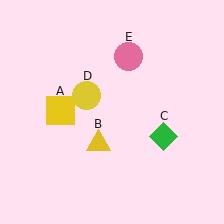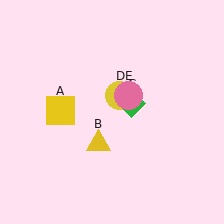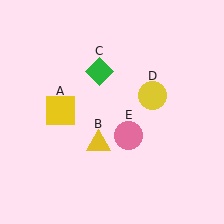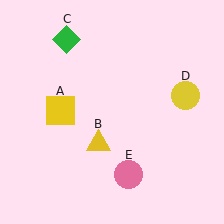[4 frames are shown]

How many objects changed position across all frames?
3 objects changed position: green diamond (object C), yellow circle (object D), pink circle (object E).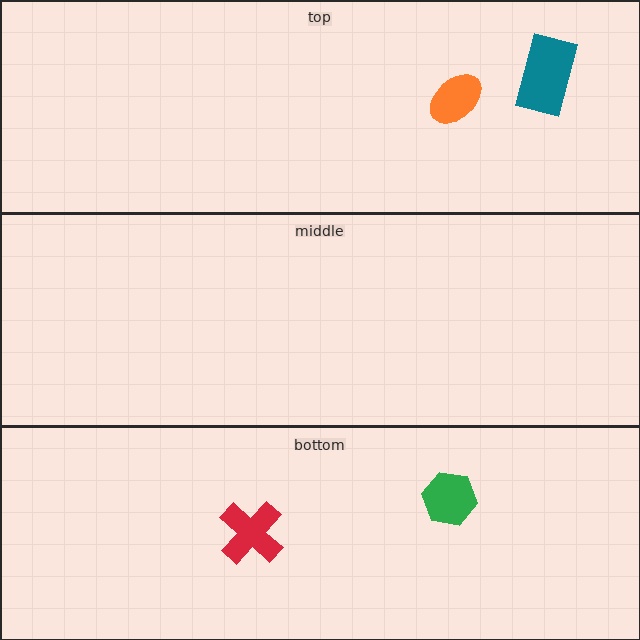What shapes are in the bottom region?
The green hexagon, the red cross.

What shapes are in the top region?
The teal rectangle, the orange ellipse.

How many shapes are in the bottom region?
2.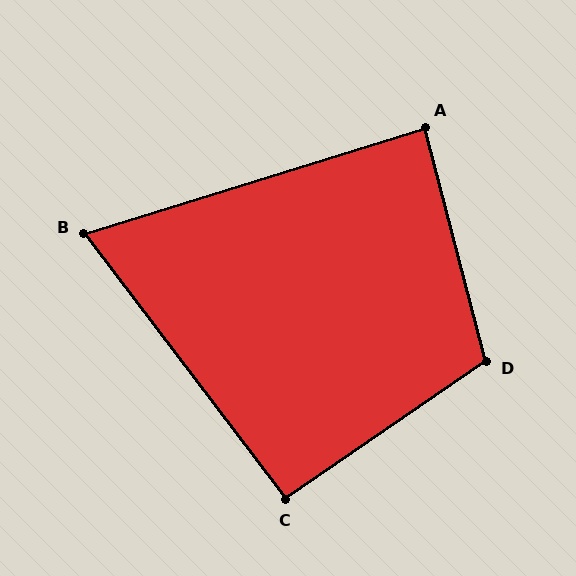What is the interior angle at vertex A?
Approximately 87 degrees (approximately right).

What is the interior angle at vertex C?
Approximately 93 degrees (approximately right).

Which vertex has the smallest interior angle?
B, at approximately 70 degrees.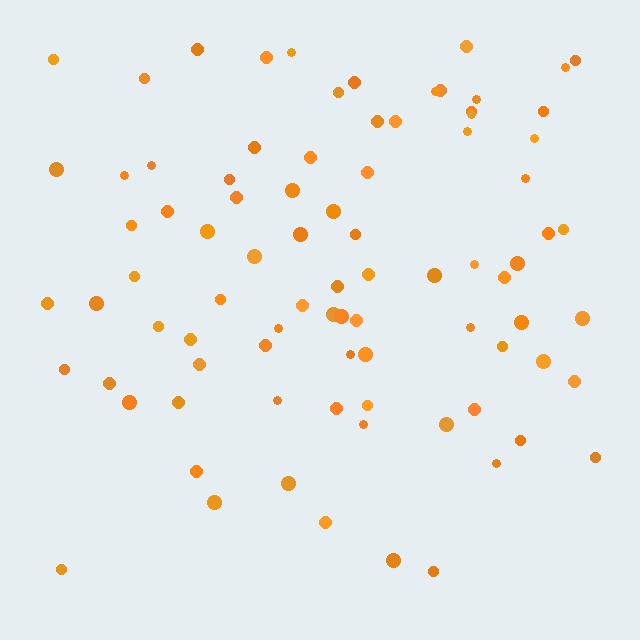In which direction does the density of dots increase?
From bottom to top, with the top side densest.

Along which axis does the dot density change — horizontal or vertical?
Vertical.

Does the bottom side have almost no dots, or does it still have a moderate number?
Still a moderate number, just noticeably fewer than the top.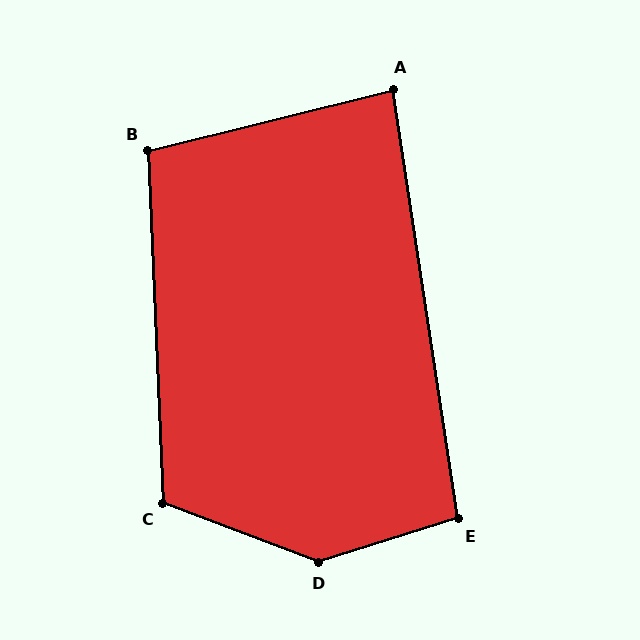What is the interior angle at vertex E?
Approximately 99 degrees (obtuse).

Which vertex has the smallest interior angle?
A, at approximately 85 degrees.